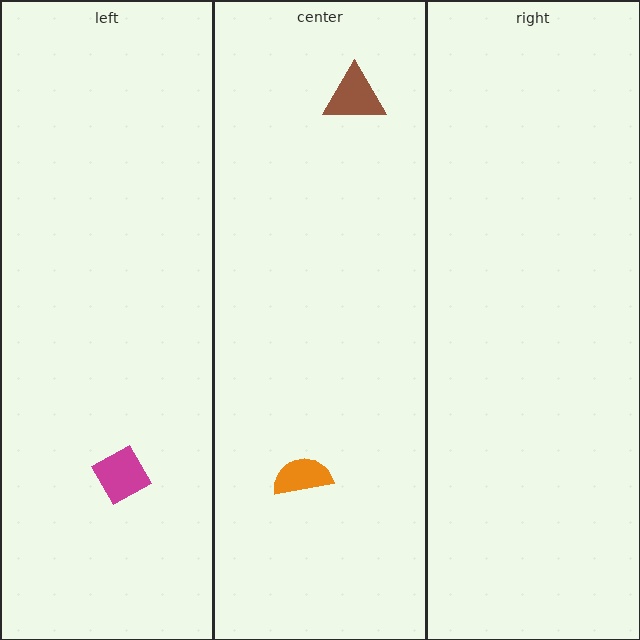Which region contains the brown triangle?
The center region.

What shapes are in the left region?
The magenta square.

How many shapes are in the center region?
2.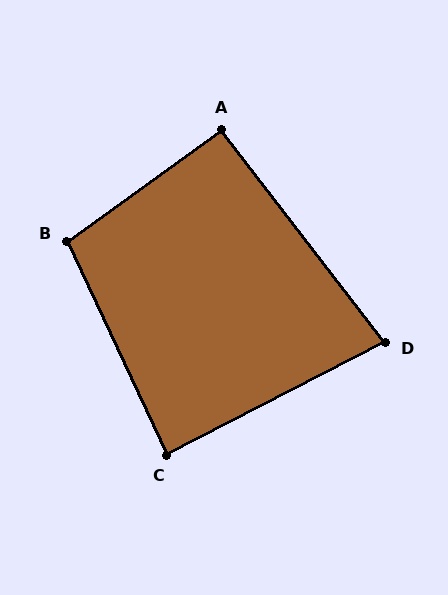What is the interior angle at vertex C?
Approximately 88 degrees (approximately right).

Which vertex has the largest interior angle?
B, at approximately 100 degrees.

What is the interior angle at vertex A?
Approximately 92 degrees (approximately right).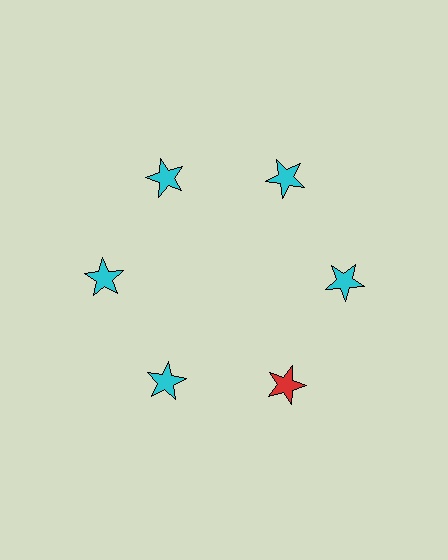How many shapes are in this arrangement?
There are 6 shapes arranged in a ring pattern.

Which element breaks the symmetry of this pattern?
The red star at roughly the 5 o'clock position breaks the symmetry. All other shapes are cyan stars.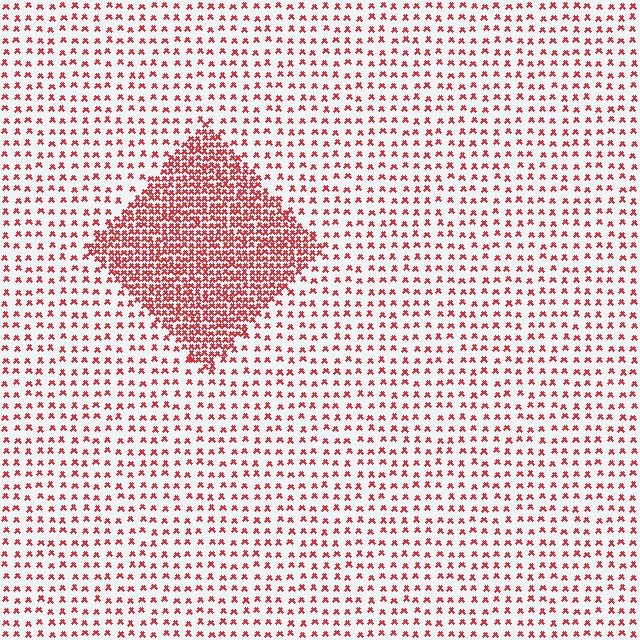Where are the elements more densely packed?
The elements are more densely packed inside the diamond boundary.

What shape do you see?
I see a diamond.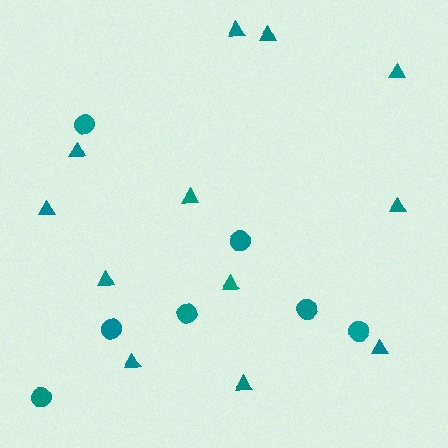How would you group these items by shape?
There are 2 groups: one group of triangles (12) and one group of circles (7).